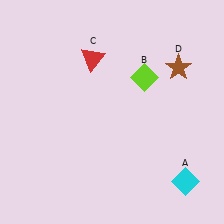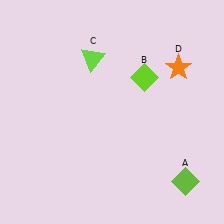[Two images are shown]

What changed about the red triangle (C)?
In Image 1, C is red. In Image 2, it changed to lime.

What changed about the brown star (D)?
In Image 1, D is brown. In Image 2, it changed to orange.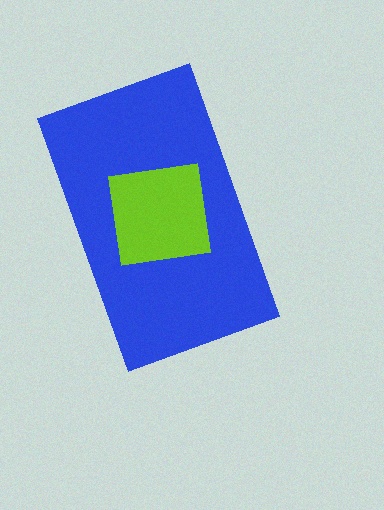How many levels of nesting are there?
2.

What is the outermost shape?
The blue rectangle.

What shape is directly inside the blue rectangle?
The lime square.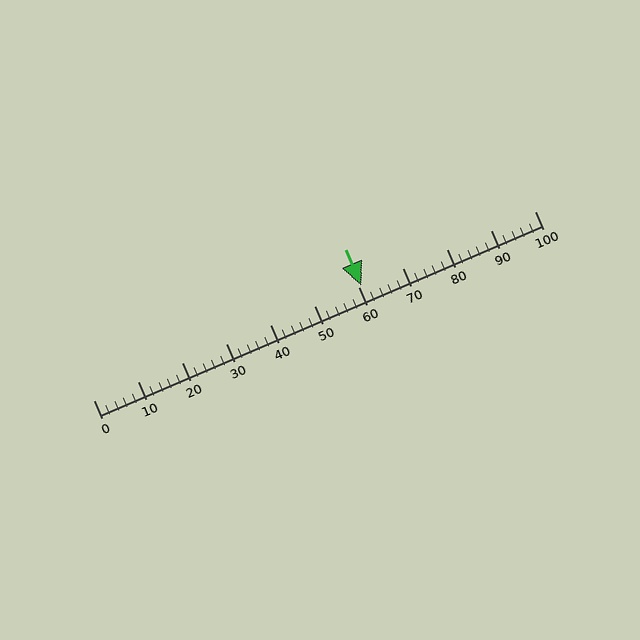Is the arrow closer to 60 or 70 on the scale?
The arrow is closer to 60.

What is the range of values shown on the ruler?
The ruler shows values from 0 to 100.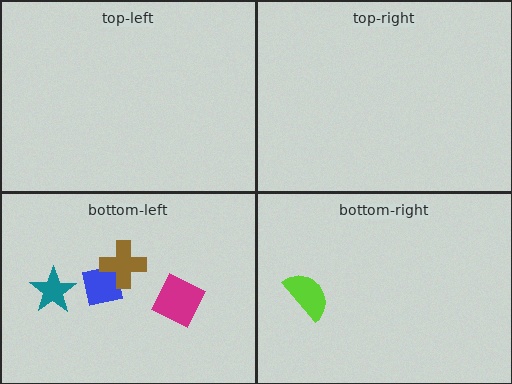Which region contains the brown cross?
The bottom-left region.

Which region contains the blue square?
The bottom-left region.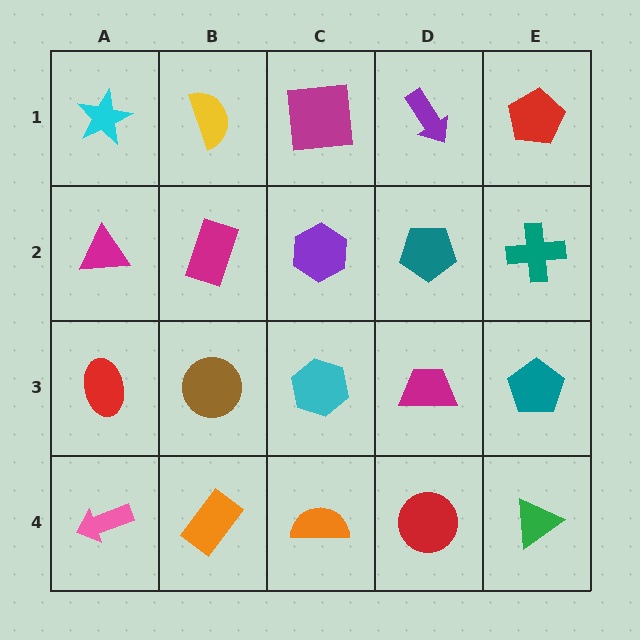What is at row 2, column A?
A magenta triangle.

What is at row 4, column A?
A pink arrow.